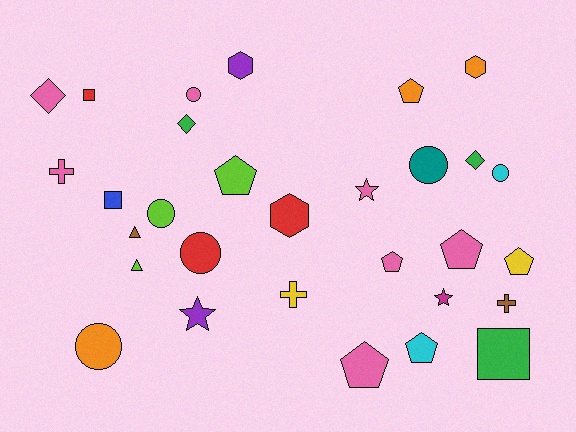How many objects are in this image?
There are 30 objects.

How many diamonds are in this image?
There are 3 diamonds.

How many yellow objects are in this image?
There are 2 yellow objects.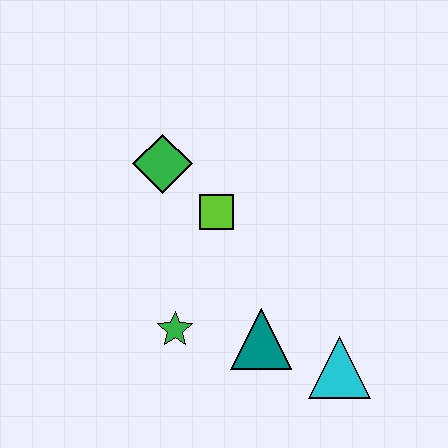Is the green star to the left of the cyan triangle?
Yes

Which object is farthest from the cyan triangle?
The green diamond is farthest from the cyan triangle.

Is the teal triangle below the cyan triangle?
No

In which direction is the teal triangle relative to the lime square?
The teal triangle is below the lime square.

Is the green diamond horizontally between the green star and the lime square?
No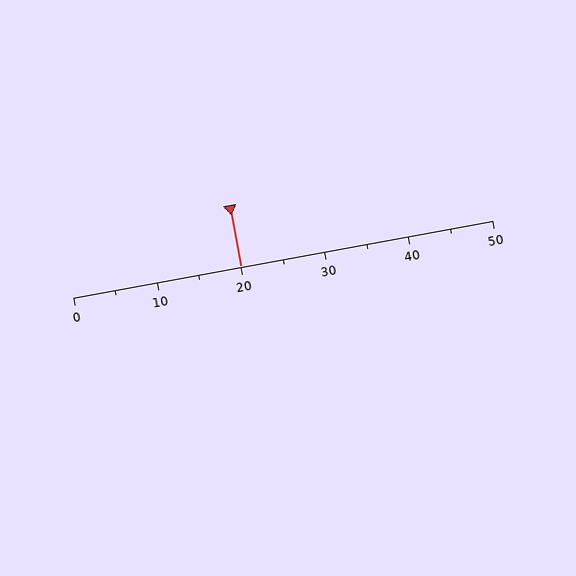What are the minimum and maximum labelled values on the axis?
The axis runs from 0 to 50.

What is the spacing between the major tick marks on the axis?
The major ticks are spaced 10 apart.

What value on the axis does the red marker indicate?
The marker indicates approximately 20.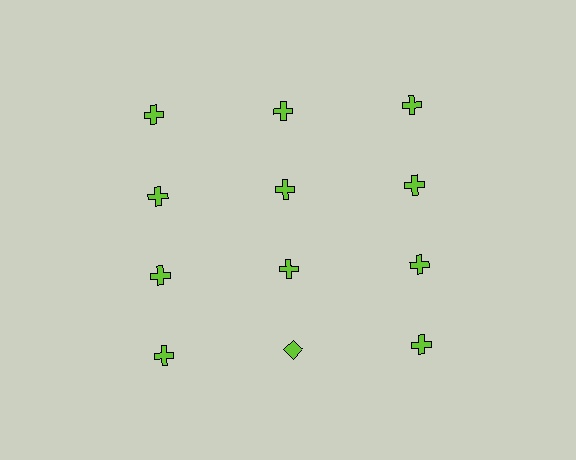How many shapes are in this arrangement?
There are 12 shapes arranged in a grid pattern.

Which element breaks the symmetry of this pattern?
The lime diamond in the fourth row, second from left column breaks the symmetry. All other shapes are lime crosses.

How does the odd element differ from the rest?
It has a different shape: diamond instead of cross.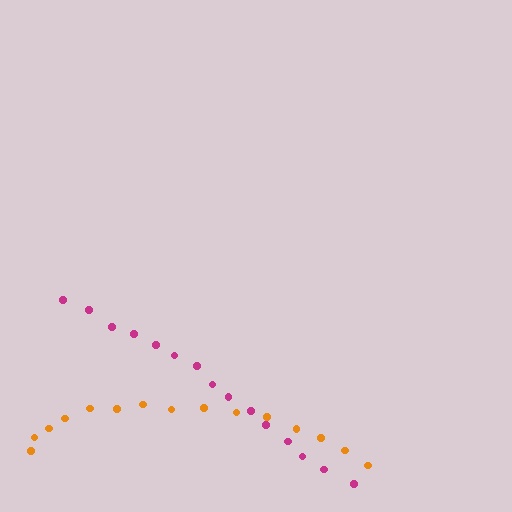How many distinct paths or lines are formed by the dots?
There are 2 distinct paths.